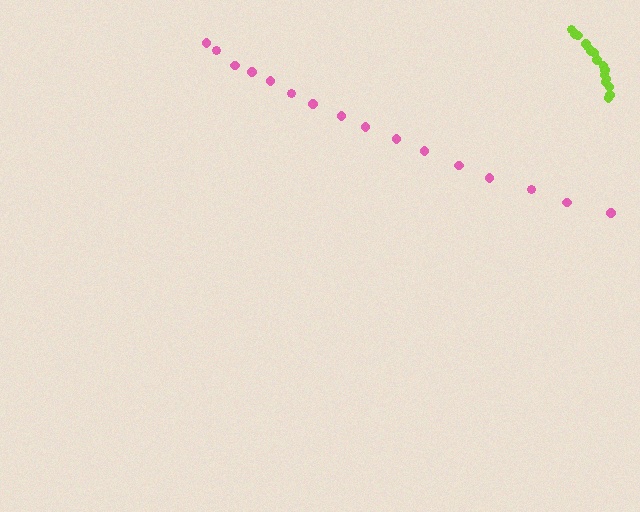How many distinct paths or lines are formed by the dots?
There are 2 distinct paths.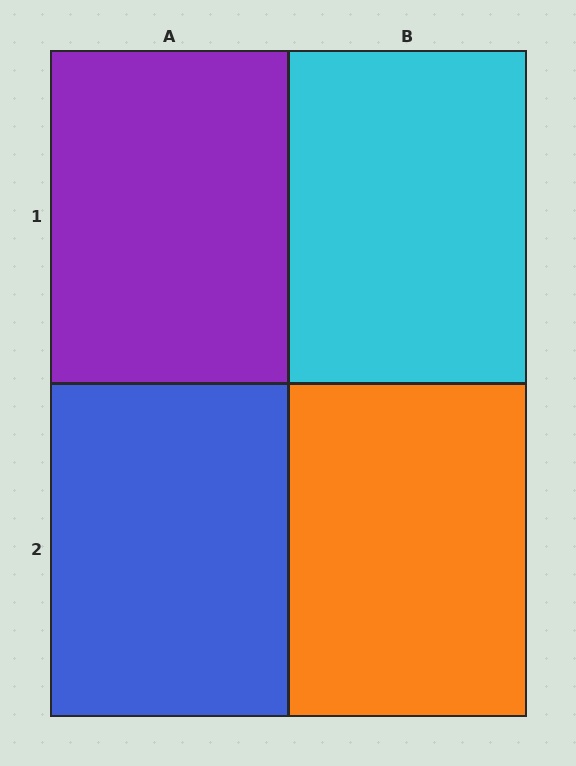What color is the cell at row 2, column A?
Blue.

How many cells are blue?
1 cell is blue.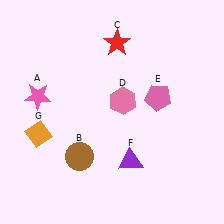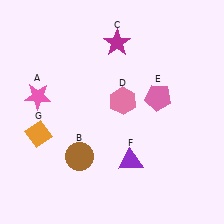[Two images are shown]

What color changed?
The star (C) changed from red in Image 1 to magenta in Image 2.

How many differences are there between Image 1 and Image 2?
There is 1 difference between the two images.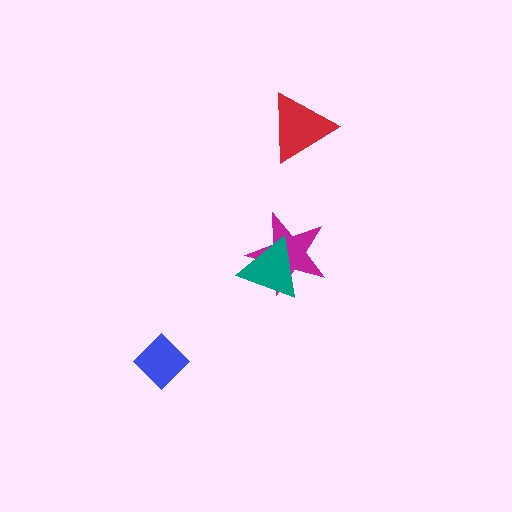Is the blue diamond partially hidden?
No, no other shape covers it.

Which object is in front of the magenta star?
The teal triangle is in front of the magenta star.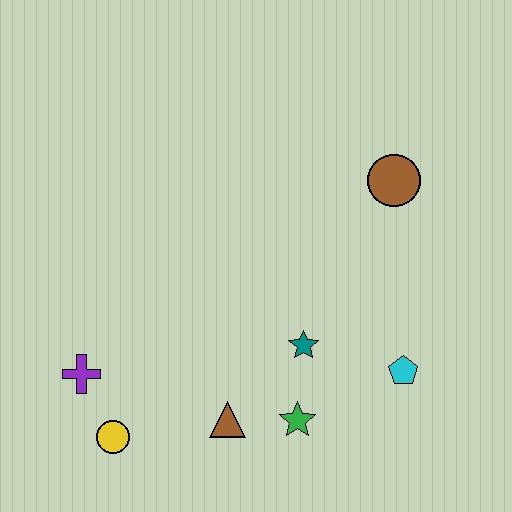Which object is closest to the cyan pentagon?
The teal star is closest to the cyan pentagon.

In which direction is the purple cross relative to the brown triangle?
The purple cross is to the left of the brown triangle.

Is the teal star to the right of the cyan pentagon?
No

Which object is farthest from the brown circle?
The yellow circle is farthest from the brown circle.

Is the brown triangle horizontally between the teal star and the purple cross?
Yes